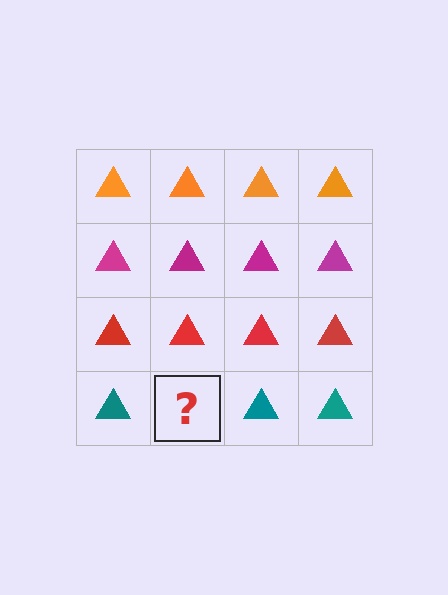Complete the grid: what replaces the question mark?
The question mark should be replaced with a teal triangle.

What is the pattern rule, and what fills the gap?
The rule is that each row has a consistent color. The gap should be filled with a teal triangle.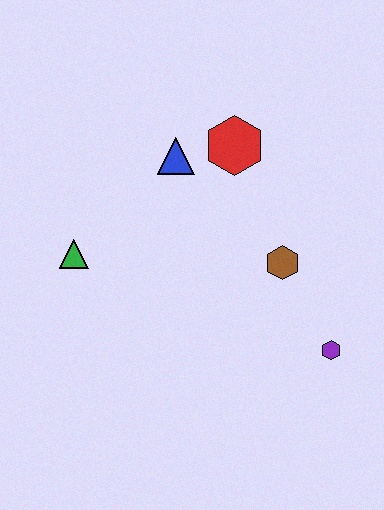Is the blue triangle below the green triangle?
No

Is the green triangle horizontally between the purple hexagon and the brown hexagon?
No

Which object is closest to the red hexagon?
The blue triangle is closest to the red hexagon.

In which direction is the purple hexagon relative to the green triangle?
The purple hexagon is to the right of the green triangle.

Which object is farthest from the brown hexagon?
The green triangle is farthest from the brown hexagon.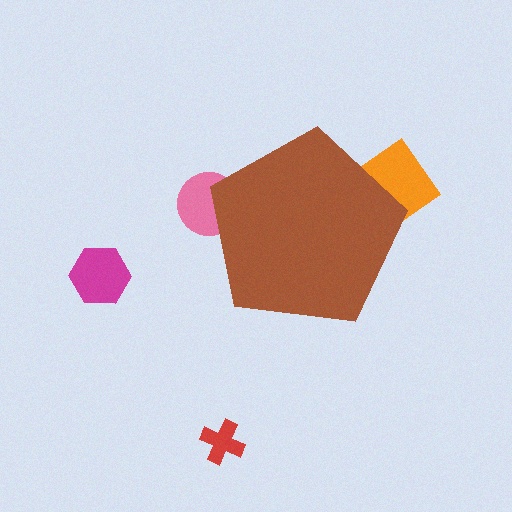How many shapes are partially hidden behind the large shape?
2 shapes are partially hidden.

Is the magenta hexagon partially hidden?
No, the magenta hexagon is fully visible.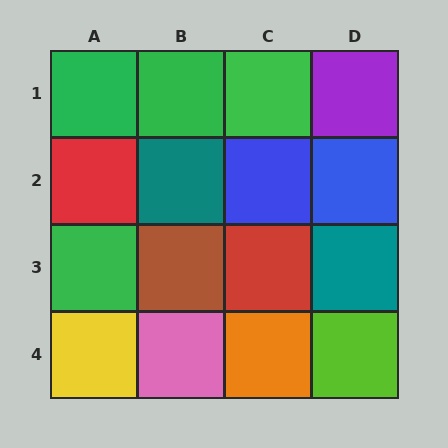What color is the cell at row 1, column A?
Green.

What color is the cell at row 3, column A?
Green.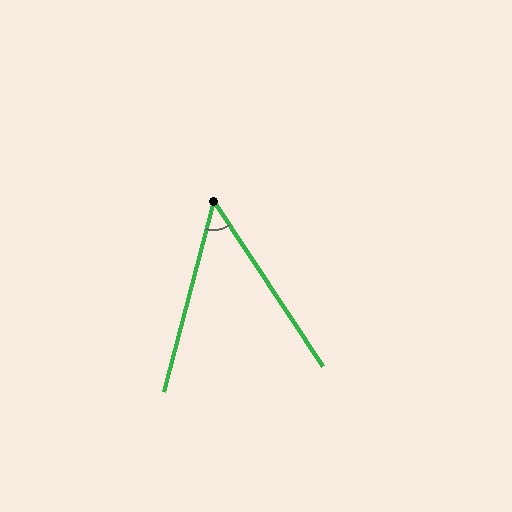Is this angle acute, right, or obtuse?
It is acute.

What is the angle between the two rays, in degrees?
Approximately 48 degrees.